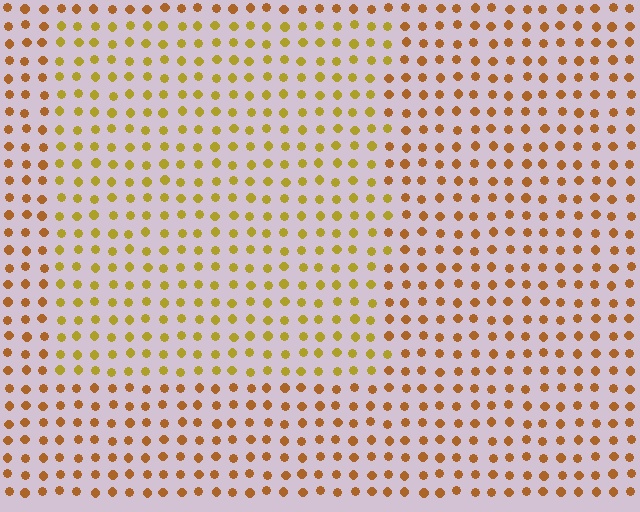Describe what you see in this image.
The image is filled with small brown elements in a uniform arrangement. A rectangle-shaped region is visible where the elements are tinted to a slightly different hue, forming a subtle color boundary.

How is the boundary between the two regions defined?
The boundary is defined purely by a slight shift in hue (about 27 degrees). Spacing, size, and orientation are identical on both sides.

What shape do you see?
I see a rectangle.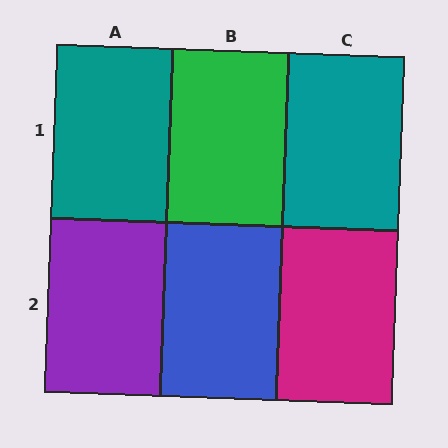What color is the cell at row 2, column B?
Blue.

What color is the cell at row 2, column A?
Purple.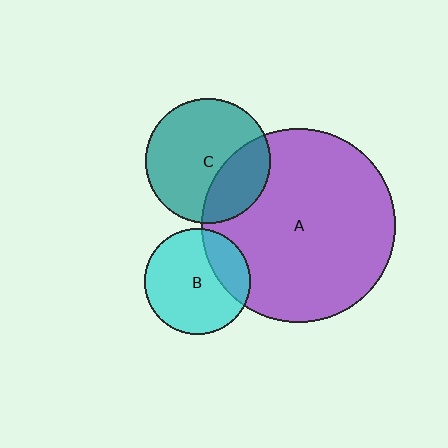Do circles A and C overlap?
Yes.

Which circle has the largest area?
Circle A (purple).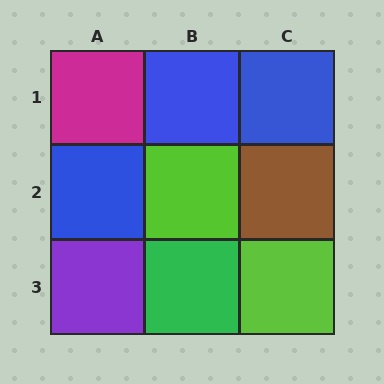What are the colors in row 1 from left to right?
Magenta, blue, blue.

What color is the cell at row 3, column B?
Green.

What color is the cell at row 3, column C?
Lime.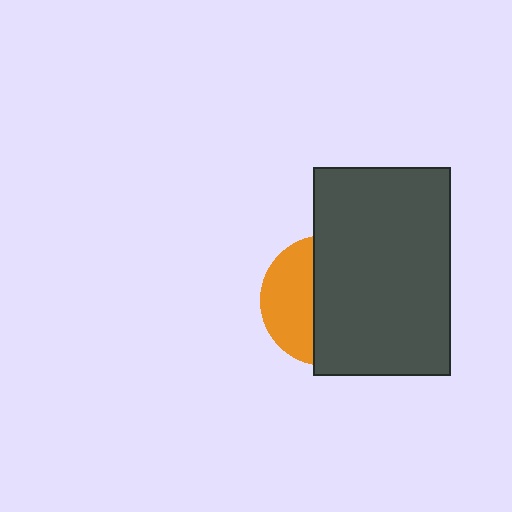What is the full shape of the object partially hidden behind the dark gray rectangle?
The partially hidden object is an orange circle.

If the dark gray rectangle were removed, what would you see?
You would see the complete orange circle.